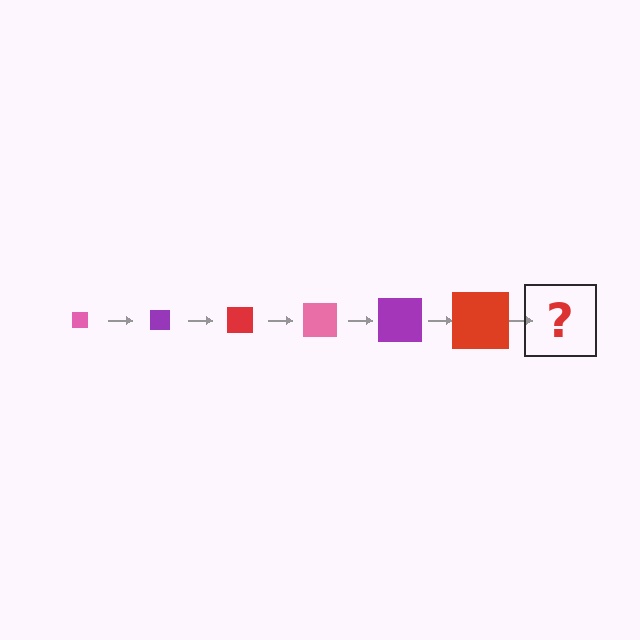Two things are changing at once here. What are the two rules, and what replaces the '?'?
The two rules are that the square grows larger each step and the color cycles through pink, purple, and red. The '?' should be a pink square, larger than the previous one.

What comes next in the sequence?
The next element should be a pink square, larger than the previous one.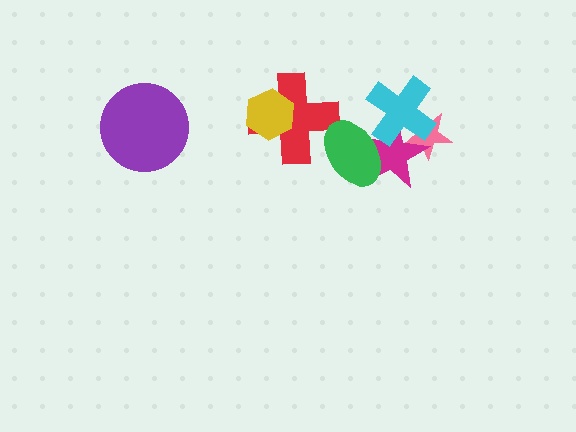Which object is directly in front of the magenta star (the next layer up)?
The cyan cross is directly in front of the magenta star.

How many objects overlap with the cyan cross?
3 objects overlap with the cyan cross.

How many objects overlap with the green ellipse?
3 objects overlap with the green ellipse.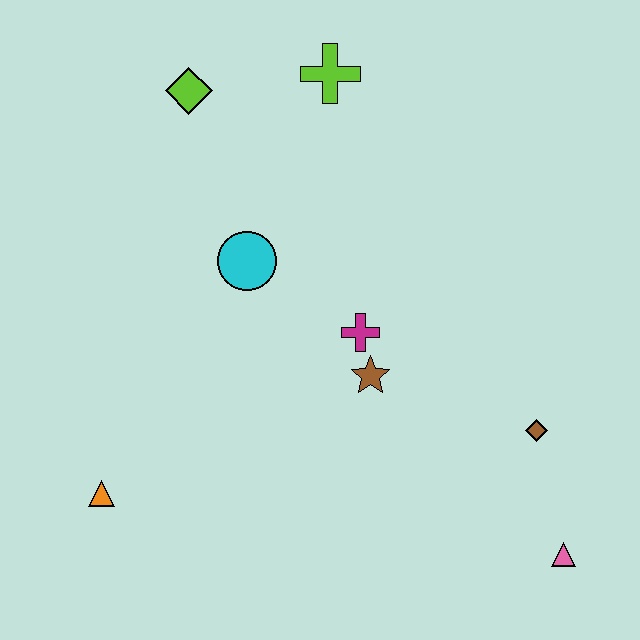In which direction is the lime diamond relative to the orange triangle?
The lime diamond is above the orange triangle.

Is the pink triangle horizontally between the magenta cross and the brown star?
No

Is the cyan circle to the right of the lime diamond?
Yes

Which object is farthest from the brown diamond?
The lime diamond is farthest from the brown diamond.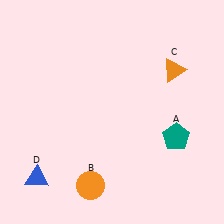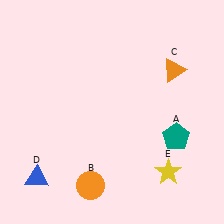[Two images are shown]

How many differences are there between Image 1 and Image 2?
There is 1 difference between the two images.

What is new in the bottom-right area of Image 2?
A yellow star (E) was added in the bottom-right area of Image 2.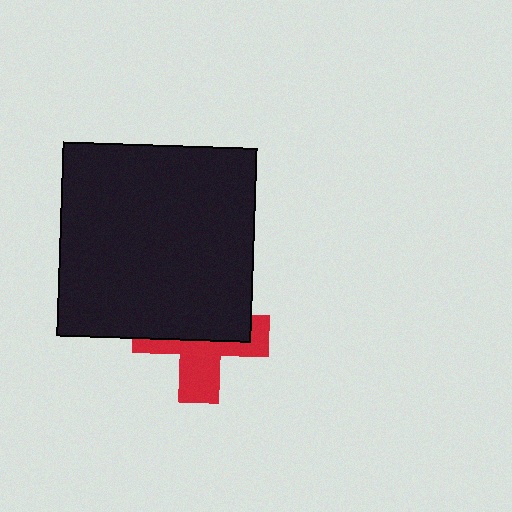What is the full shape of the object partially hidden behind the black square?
The partially hidden object is a red cross.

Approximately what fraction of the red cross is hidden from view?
Roughly 55% of the red cross is hidden behind the black square.